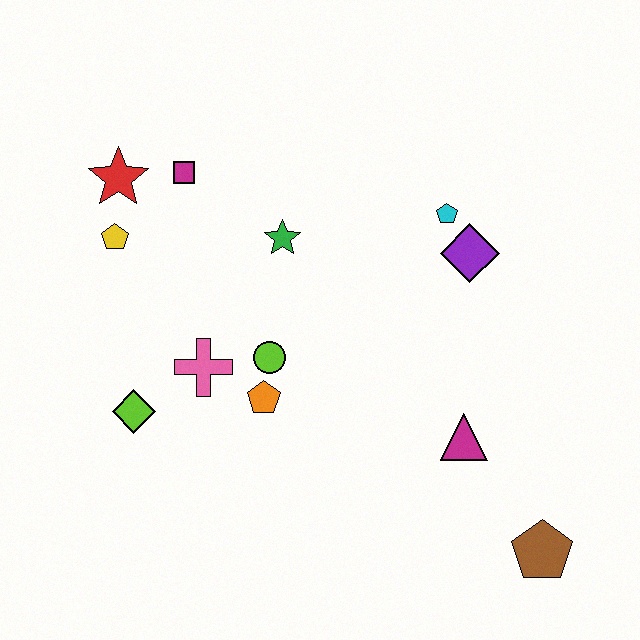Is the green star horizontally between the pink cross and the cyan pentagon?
Yes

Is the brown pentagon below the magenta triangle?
Yes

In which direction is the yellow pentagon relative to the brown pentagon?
The yellow pentagon is to the left of the brown pentagon.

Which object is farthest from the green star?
The brown pentagon is farthest from the green star.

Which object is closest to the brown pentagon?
The magenta triangle is closest to the brown pentagon.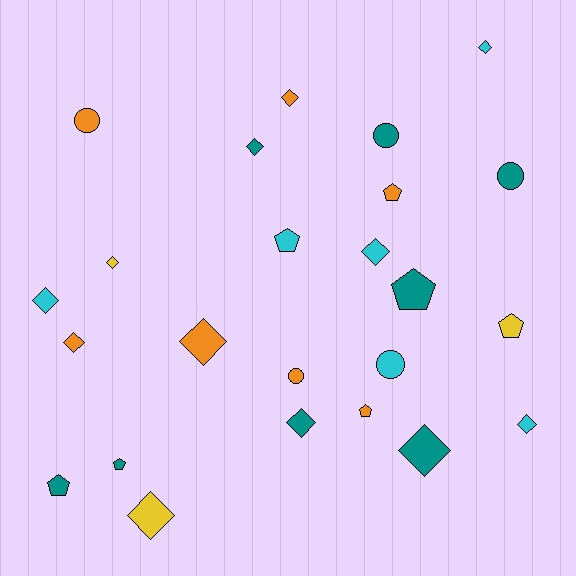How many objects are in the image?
There are 24 objects.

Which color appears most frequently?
Teal, with 8 objects.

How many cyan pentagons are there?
There is 1 cyan pentagon.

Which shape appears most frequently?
Diamond, with 12 objects.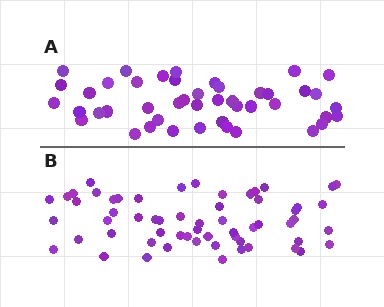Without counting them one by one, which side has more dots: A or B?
Region B (the bottom region) has more dots.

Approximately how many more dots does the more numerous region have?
Region B has approximately 15 more dots than region A.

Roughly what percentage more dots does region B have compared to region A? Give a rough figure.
About 35% more.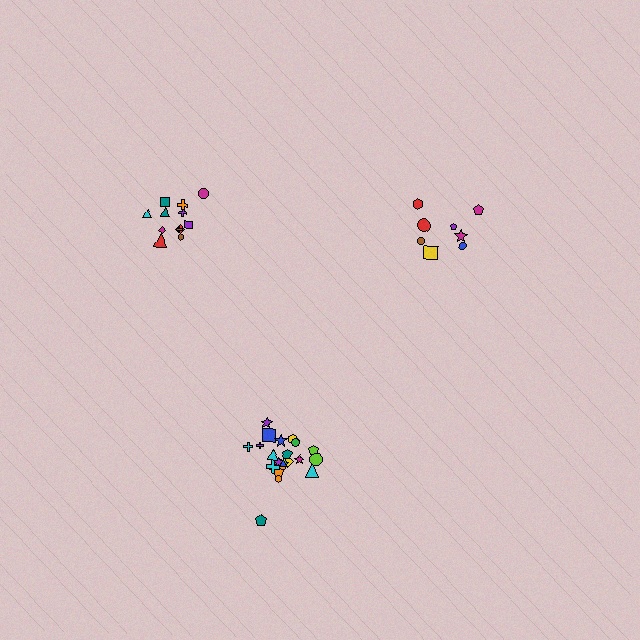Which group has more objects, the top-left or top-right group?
The top-left group.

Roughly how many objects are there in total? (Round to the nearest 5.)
Roughly 45 objects in total.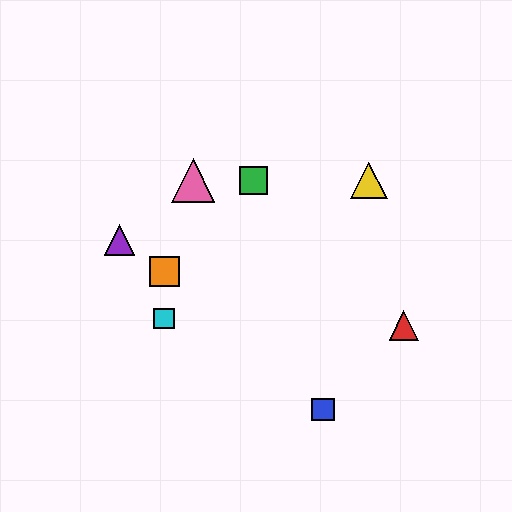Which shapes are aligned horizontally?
The green square, the yellow triangle, the pink triangle are aligned horizontally.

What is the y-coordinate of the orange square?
The orange square is at y≈271.